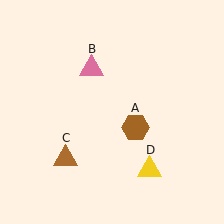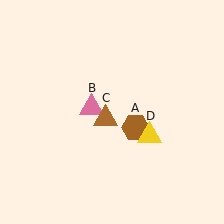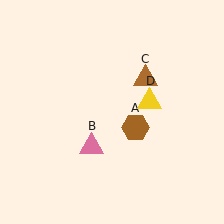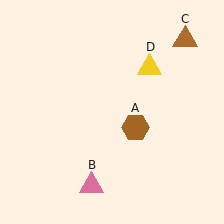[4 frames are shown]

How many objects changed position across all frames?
3 objects changed position: pink triangle (object B), brown triangle (object C), yellow triangle (object D).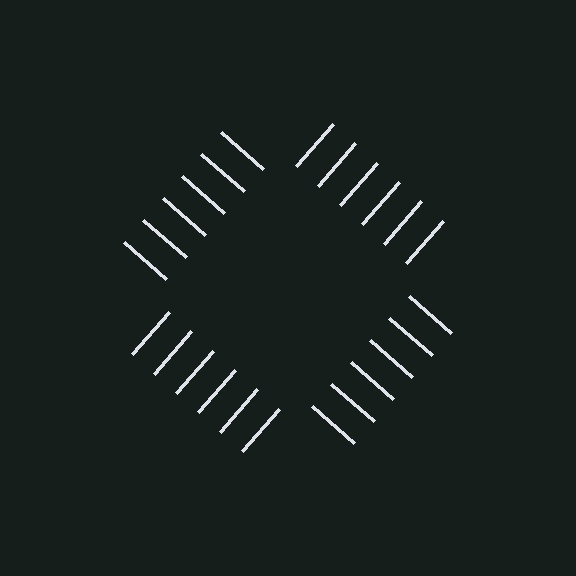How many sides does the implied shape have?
4 sides — the line-ends trace a square.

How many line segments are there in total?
24 — 6 along each of the 4 edges.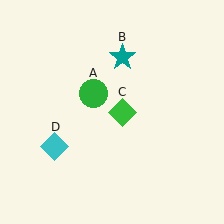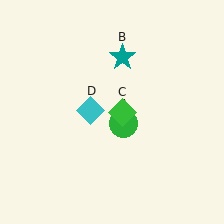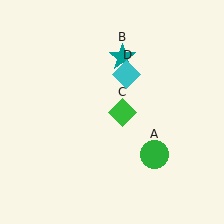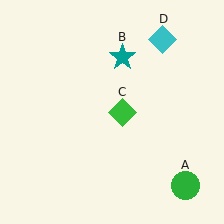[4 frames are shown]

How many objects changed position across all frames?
2 objects changed position: green circle (object A), cyan diamond (object D).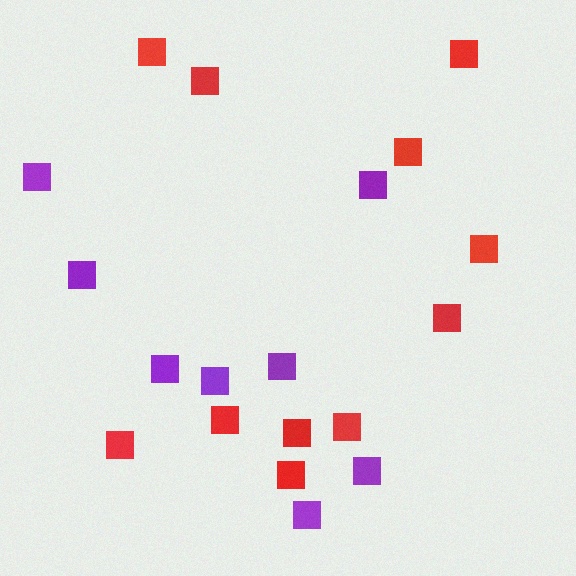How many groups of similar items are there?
There are 2 groups: one group of purple squares (8) and one group of red squares (11).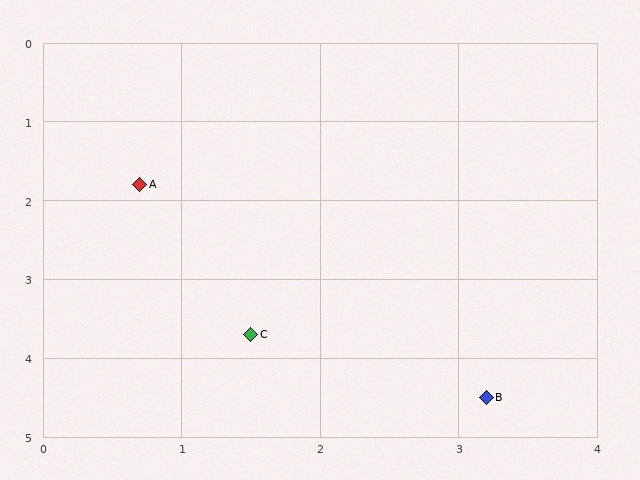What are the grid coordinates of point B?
Point B is at approximately (3.2, 4.5).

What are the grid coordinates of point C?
Point C is at approximately (1.5, 3.7).